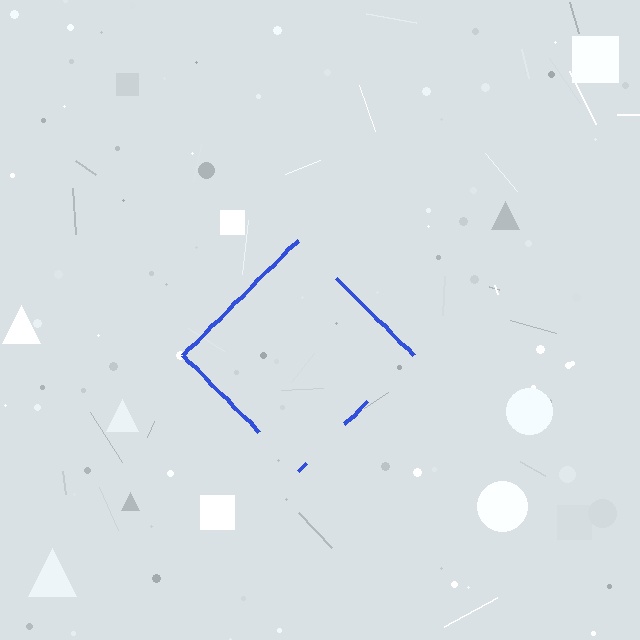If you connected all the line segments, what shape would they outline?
They would outline a diamond.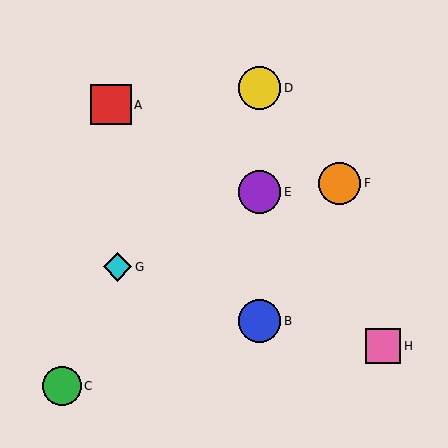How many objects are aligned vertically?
3 objects (B, D, E) are aligned vertically.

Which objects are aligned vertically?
Objects B, D, E are aligned vertically.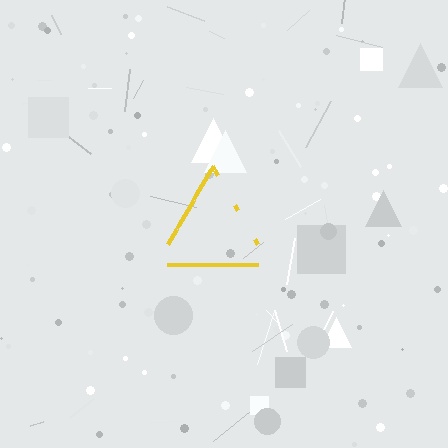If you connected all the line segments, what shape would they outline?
They would outline a triangle.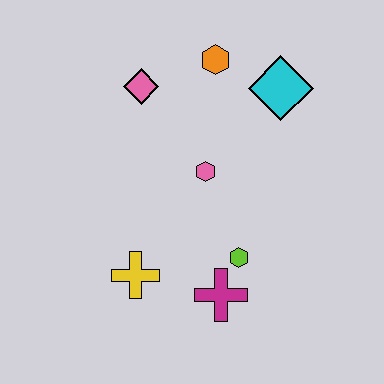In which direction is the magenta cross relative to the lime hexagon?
The magenta cross is below the lime hexagon.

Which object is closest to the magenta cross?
The lime hexagon is closest to the magenta cross.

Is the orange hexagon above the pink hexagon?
Yes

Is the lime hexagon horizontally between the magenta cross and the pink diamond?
No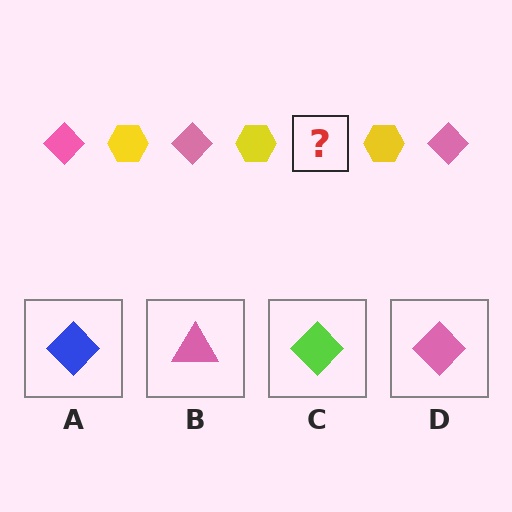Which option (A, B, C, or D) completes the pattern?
D.